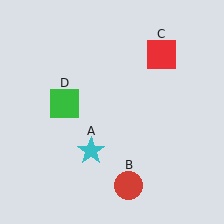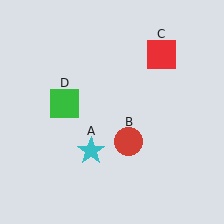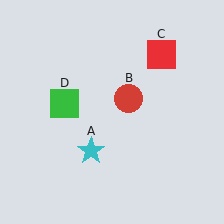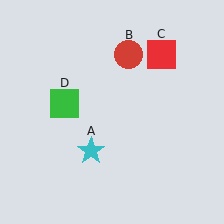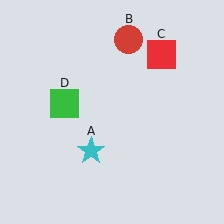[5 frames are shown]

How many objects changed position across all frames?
1 object changed position: red circle (object B).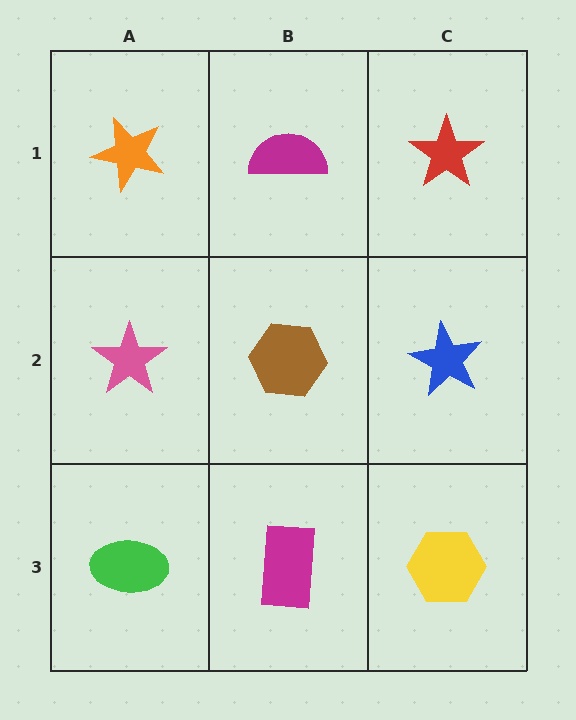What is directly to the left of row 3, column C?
A magenta rectangle.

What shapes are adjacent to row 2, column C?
A red star (row 1, column C), a yellow hexagon (row 3, column C), a brown hexagon (row 2, column B).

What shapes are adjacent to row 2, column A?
An orange star (row 1, column A), a green ellipse (row 3, column A), a brown hexagon (row 2, column B).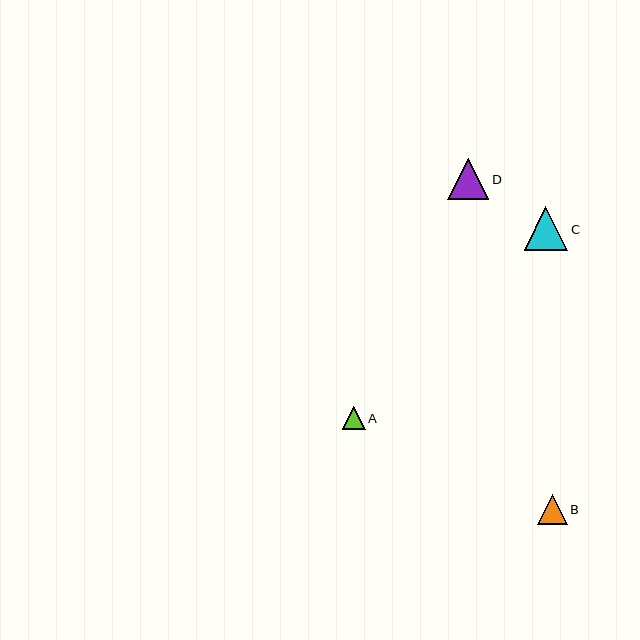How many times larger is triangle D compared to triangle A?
Triangle D is approximately 1.8 times the size of triangle A.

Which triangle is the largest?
Triangle C is the largest with a size of approximately 44 pixels.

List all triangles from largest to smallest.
From largest to smallest: C, D, B, A.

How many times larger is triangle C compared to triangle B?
Triangle C is approximately 1.5 times the size of triangle B.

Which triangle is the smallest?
Triangle A is the smallest with a size of approximately 23 pixels.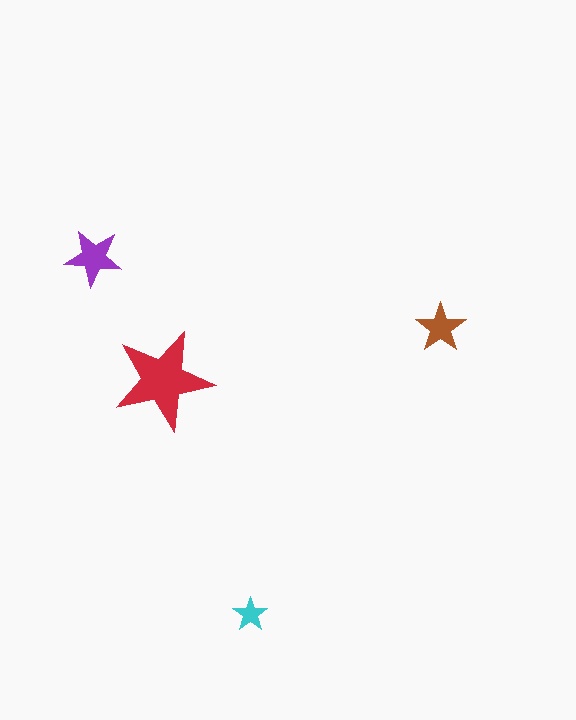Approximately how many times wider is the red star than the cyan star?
About 3 times wider.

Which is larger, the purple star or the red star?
The red one.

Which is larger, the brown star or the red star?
The red one.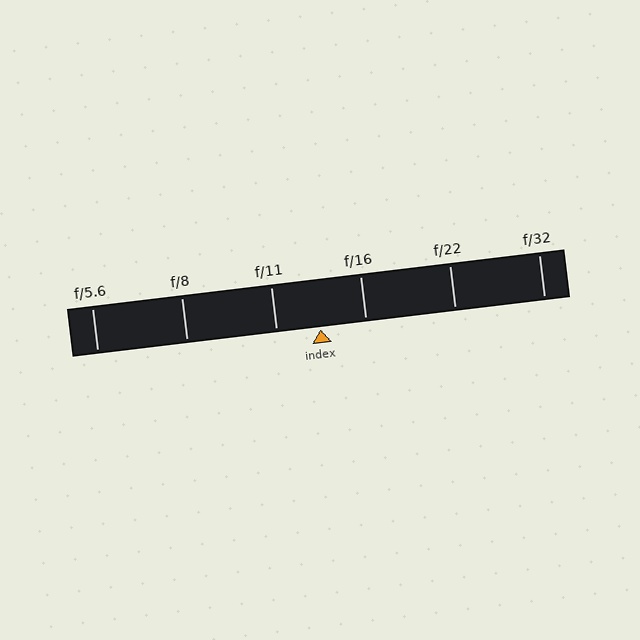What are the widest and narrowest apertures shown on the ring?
The widest aperture shown is f/5.6 and the narrowest is f/32.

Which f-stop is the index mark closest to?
The index mark is closest to f/11.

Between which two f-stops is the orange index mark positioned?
The index mark is between f/11 and f/16.